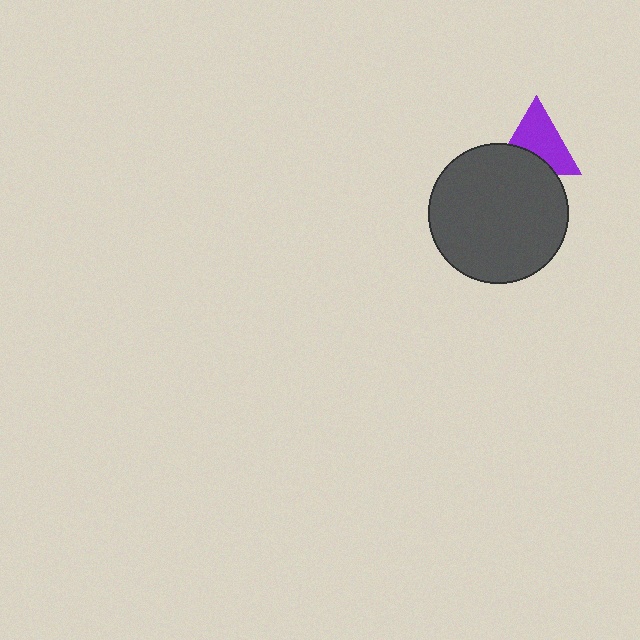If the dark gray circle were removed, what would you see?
You would see the complete purple triangle.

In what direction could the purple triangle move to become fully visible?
The purple triangle could move up. That would shift it out from behind the dark gray circle entirely.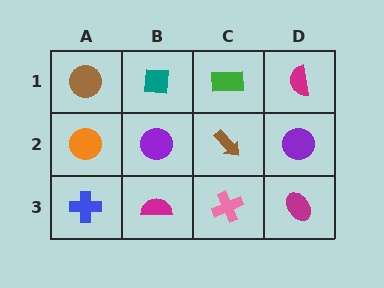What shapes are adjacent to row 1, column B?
A purple circle (row 2, column B), a brown circle (row 1, column A), a green rectangle (row 1, column C).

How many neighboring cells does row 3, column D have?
2.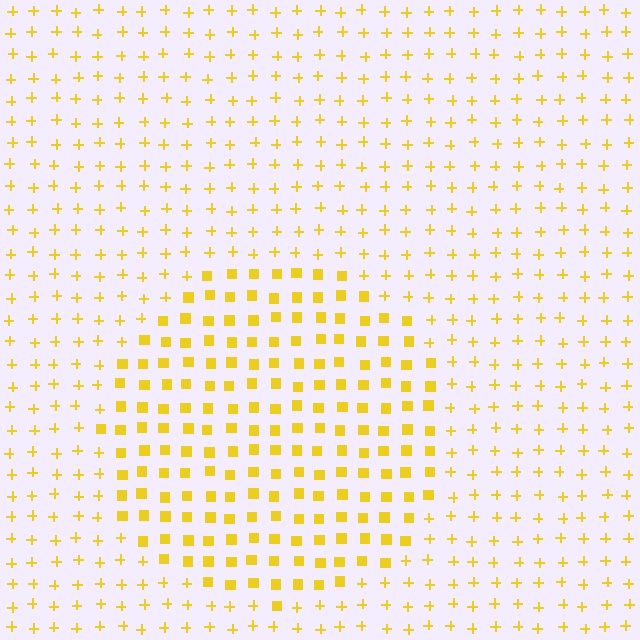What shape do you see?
I see a circle.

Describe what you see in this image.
The image is filled with small yellow elements arranged in a uniform grid. A circle-shaped region contains squares, while the surrounding area contains plus signs. The boundary is defined purely by the change in element shape.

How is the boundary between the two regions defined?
The boundary is defined by a change in element shape: squares inside vs. plus signs outside. All elements share the same color and spacing.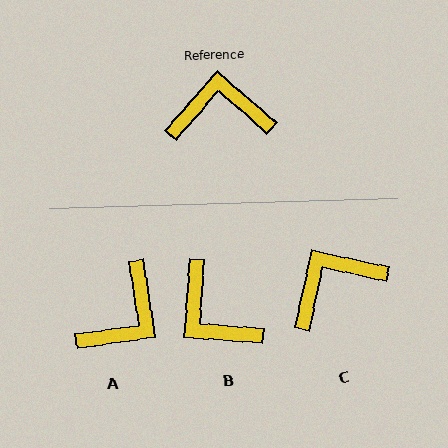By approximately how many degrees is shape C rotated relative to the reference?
Approximately 29 degrees counter-clockwise.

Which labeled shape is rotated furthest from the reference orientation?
A, about 130 degrees away.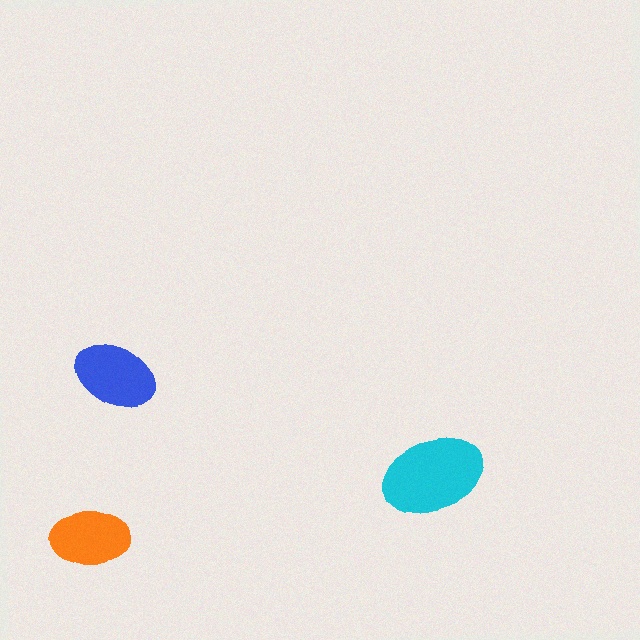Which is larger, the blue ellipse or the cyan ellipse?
The cyan one.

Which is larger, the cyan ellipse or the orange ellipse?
The cyan one.